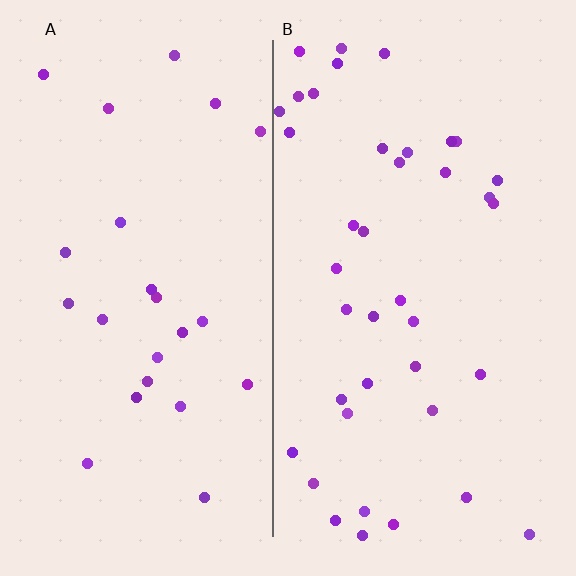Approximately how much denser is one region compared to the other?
Approximately 1.7× — region B over region A.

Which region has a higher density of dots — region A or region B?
B (the right).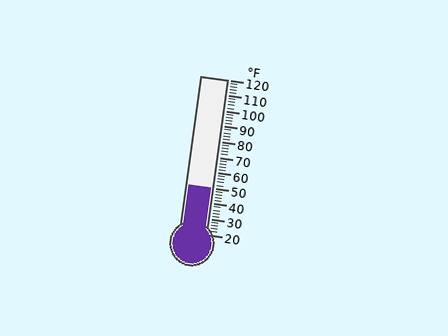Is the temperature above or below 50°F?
The temperature is at 50°F.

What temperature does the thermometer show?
The thermometer shows approximately 50°F.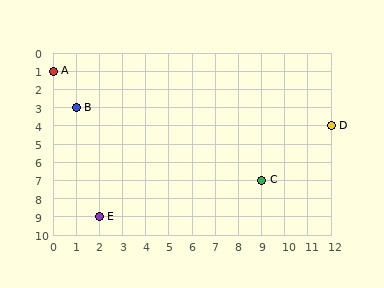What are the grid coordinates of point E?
Point E is at grid coordinates (2, 9).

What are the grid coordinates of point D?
Point D is at grid coordinates (12, 4).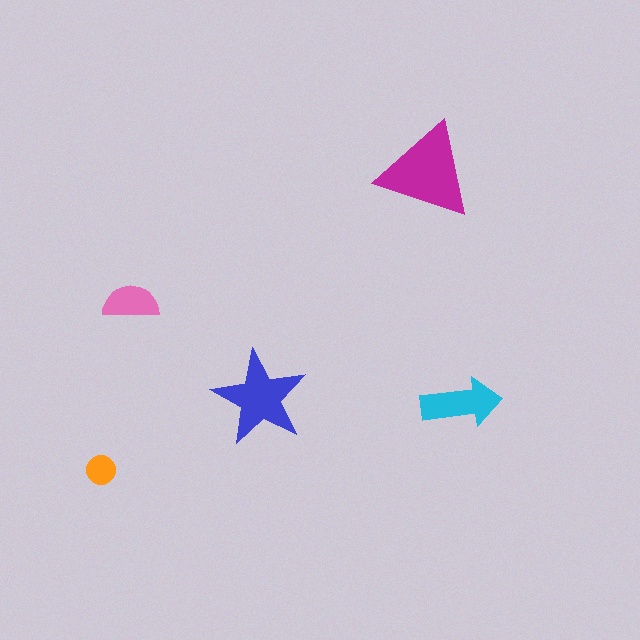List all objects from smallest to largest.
The orange circle, the pink semicircle, the cyan arrow, the blue star, the magenta triangle.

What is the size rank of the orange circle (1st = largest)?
5th.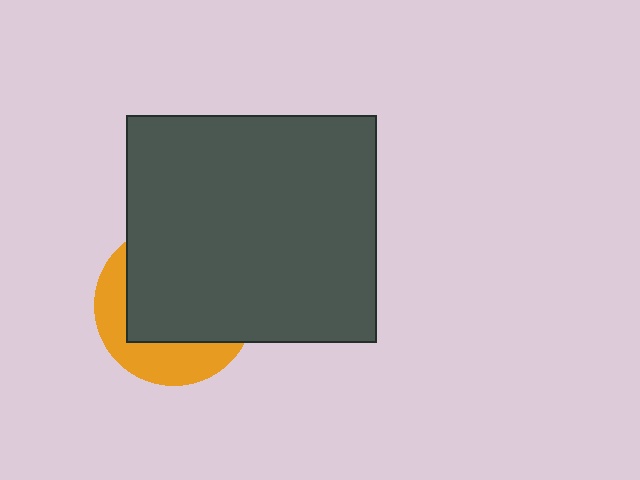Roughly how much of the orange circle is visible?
A small part of it is visible (roughly 33%).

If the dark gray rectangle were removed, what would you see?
You would see the complete orange circle.